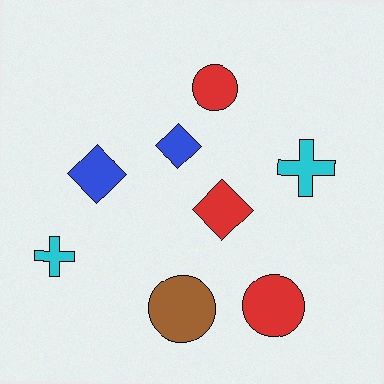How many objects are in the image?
There are 8 objects.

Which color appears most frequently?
Red, with 3 objects.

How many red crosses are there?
There are no red crosses.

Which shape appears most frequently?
Circle, with 3 objects.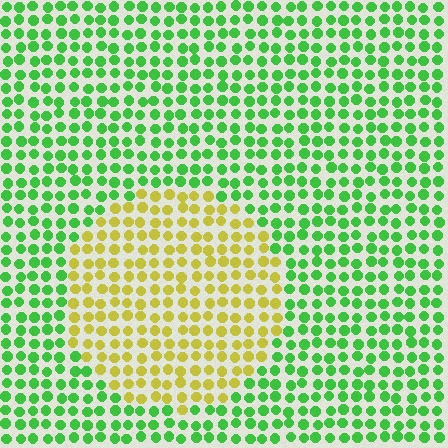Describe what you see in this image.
The image is filled with small green elements in a uniform arrangement. A circle-shaped region is visible where the elements are tinted to a slightly different hue, forming a subtle color boundary.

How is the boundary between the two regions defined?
The boundary is defined purely by a slight shift in hue (about 62 degrees). Spacing, size, and orientation are identical on both sides.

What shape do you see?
I see a circle.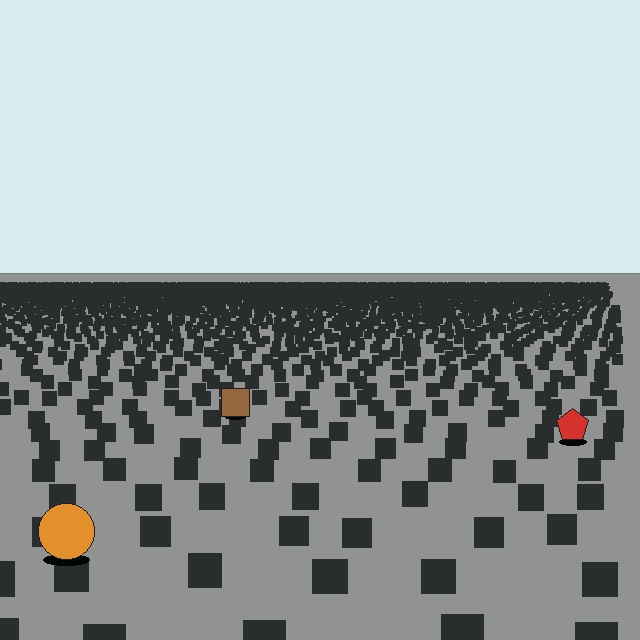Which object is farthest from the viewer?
The brown square is farthest from the viewer. It appears smaller and the ground texture around it is denser.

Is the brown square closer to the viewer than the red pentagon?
No. The red pentagon is closer — you can tell from the texture gradient: the ground texture is coarser near it.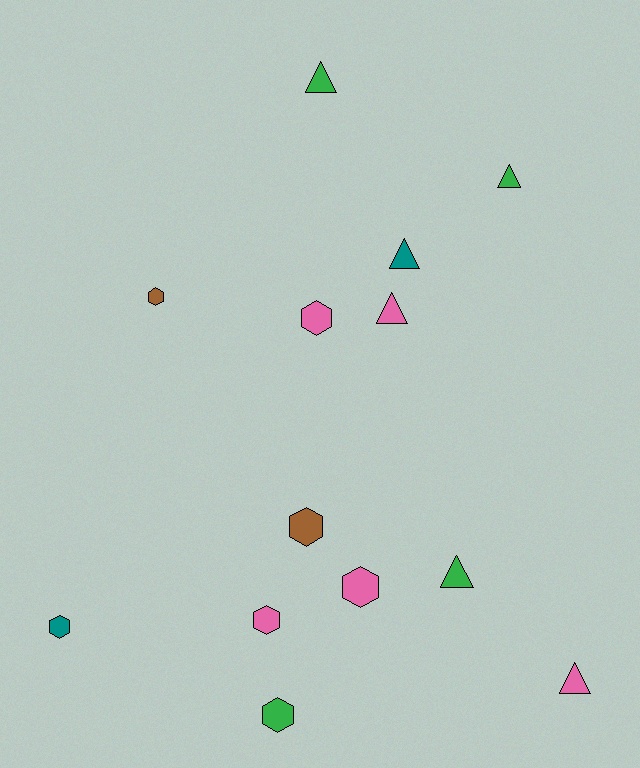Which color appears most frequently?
Pink, with 5 objects.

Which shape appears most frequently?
Hexagon, with 7 objects.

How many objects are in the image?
There are 13 objects.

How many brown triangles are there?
There are no brown triangles.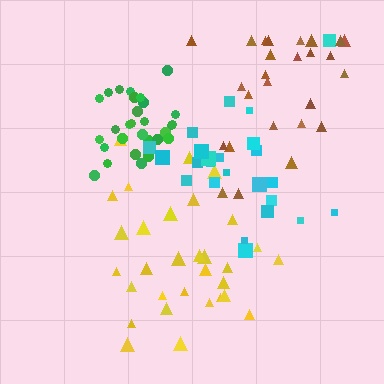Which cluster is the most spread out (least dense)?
Cyan.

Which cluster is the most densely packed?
Green.